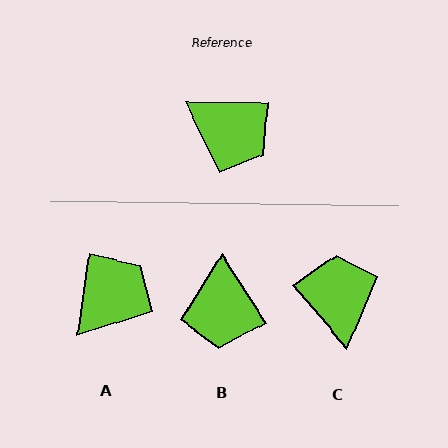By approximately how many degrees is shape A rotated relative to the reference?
Approximately 82 degrees counter-clockwise.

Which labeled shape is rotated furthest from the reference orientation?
C, about 131 degrees away.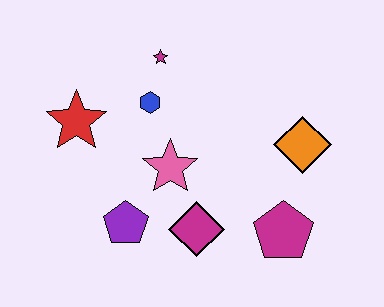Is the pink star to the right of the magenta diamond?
No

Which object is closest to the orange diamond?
The magenta pentagon is closest to the orange diamond.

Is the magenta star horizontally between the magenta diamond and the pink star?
No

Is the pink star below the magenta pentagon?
No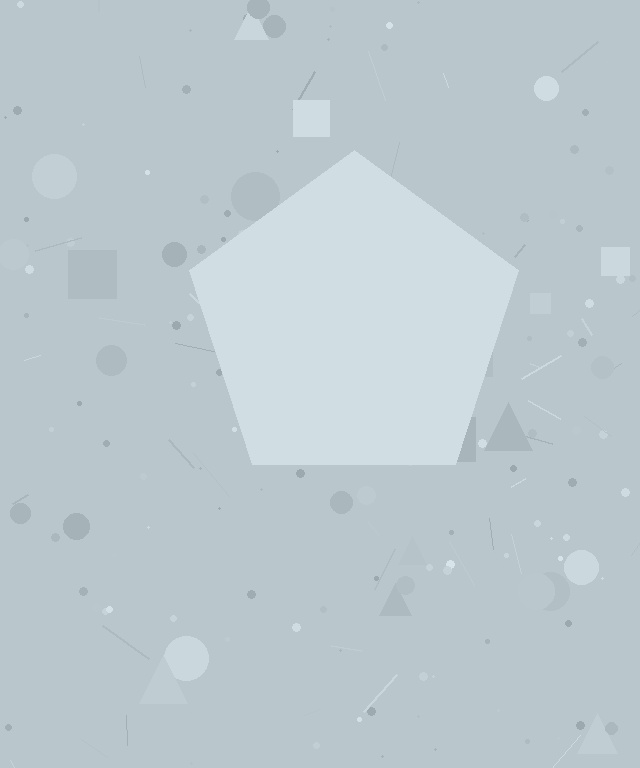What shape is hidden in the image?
A pentagon is hidden in the image.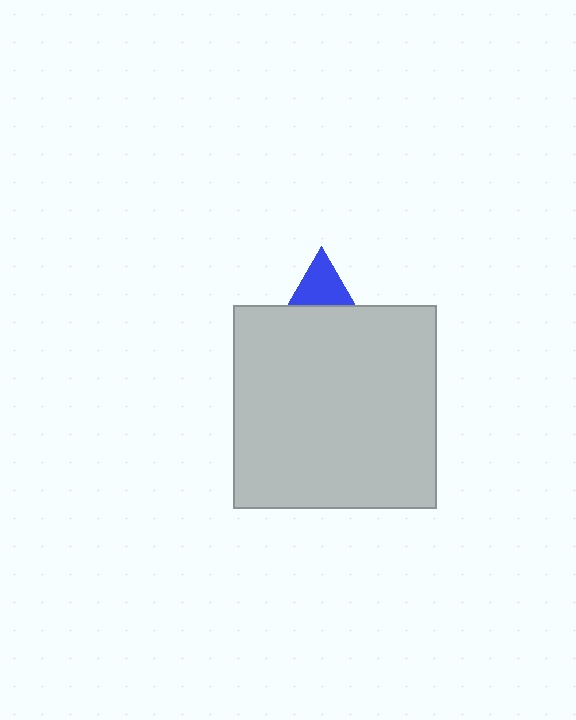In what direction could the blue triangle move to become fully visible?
The blue triangle could move up. That would shift it out from behind the light gray square entirely.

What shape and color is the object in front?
The object in front is a light gray square.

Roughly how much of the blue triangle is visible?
A small part of it is visible (roughly 32%).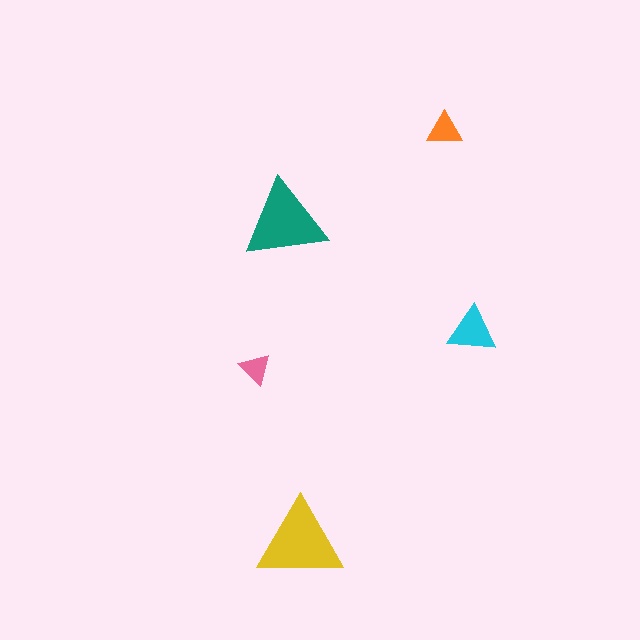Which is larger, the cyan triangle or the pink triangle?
The cyan one.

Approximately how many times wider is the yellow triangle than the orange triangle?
About 2.5 times wider.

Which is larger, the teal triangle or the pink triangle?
The teal one.